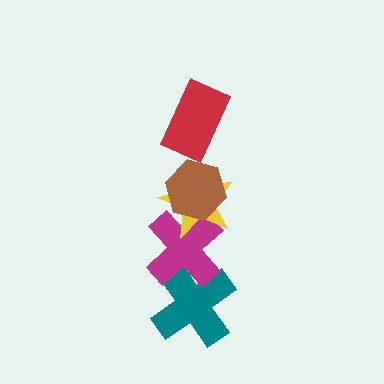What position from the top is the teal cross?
The teal cross is 5th from the top.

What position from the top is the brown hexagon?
The brown hexagon is 2nd from the top.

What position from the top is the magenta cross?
The magenta cross is 4th from the top.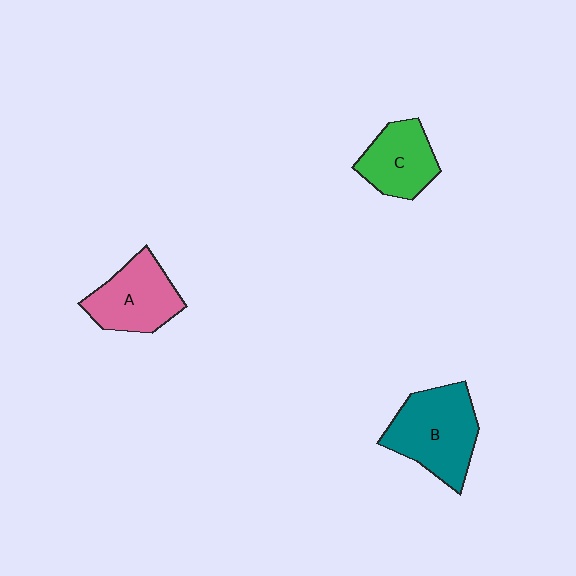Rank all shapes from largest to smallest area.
From largest to smallest: B (teal), A (pink), C (green).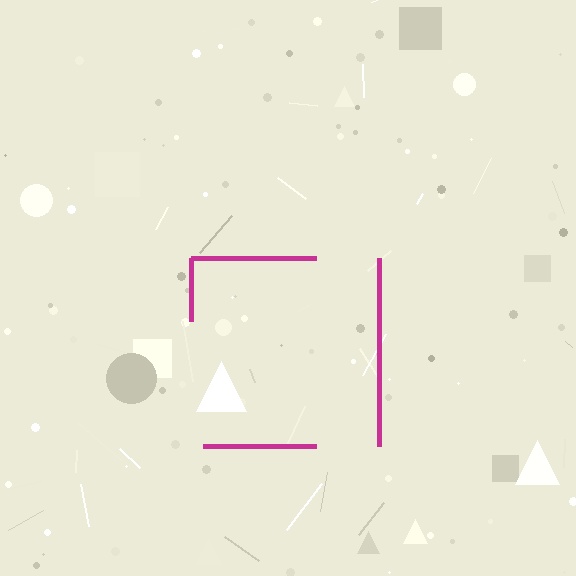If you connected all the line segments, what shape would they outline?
They would outline a square.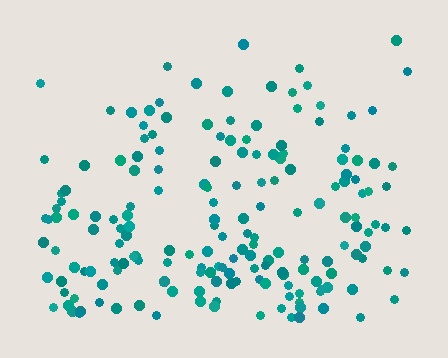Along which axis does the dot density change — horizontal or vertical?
Vertical.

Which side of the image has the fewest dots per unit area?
The top.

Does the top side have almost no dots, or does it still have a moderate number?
Still a moderate number, just noticeably fewer than the bottom.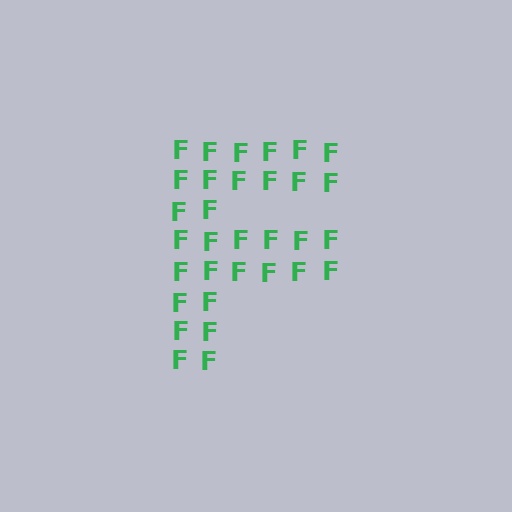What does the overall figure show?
The overall figure shows the letter F.